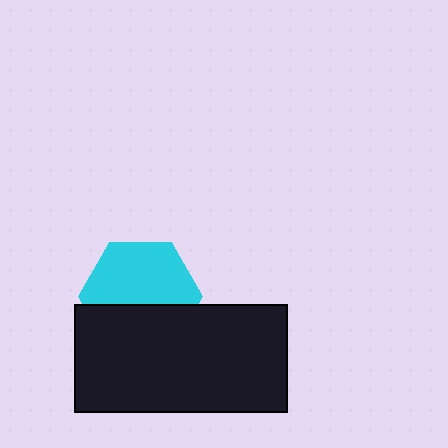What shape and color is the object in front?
The object in front is a black rectangle.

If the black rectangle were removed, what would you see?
You would see the complete cyan hexagon.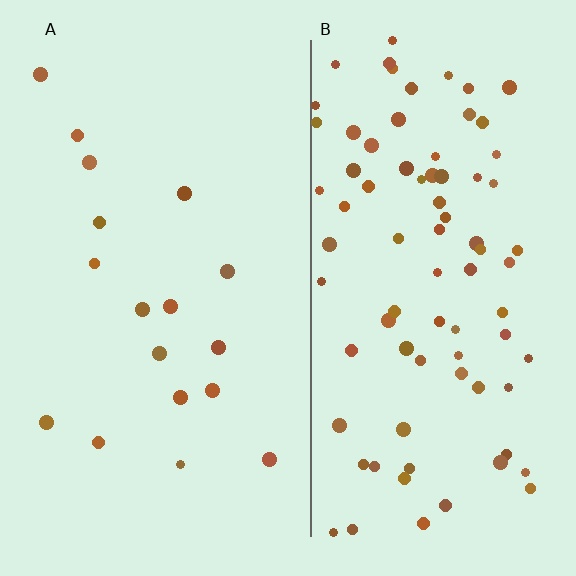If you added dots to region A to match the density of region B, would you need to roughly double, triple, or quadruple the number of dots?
Approximately quadruple.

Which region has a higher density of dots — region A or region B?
B (the right).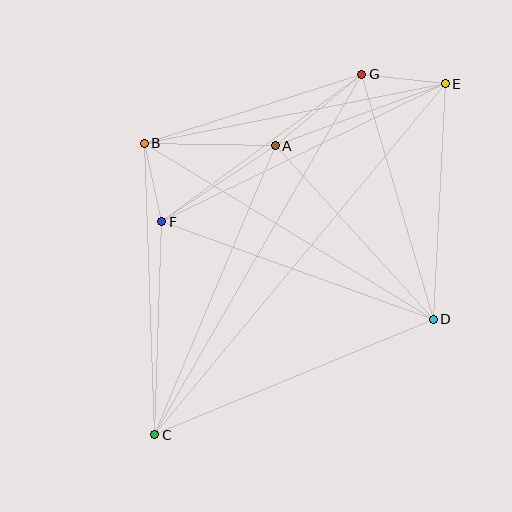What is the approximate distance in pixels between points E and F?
The distance between E and F is approximately 315 pixels.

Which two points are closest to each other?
Points B and F are closest to each other.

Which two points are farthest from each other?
Points C and E are farthest from each other.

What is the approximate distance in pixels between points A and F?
The distance between A and F is approximately 137 pixels.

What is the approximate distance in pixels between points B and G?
The distance between B and G is approximately 228 pixels.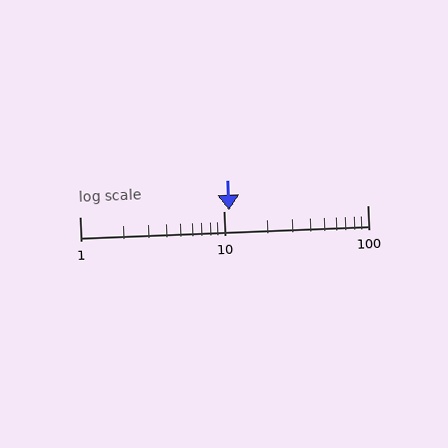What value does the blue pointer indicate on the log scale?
The pointer indicates approximately 11.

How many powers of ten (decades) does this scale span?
The scale spans 2 decades, from 1 to 100.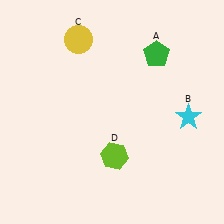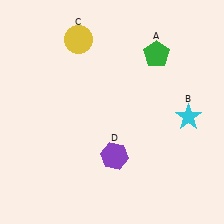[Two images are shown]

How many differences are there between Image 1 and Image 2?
There is 1 difference between the two images.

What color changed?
The hexagon (D) changed from lime in Image 1 to purple in Image 2.